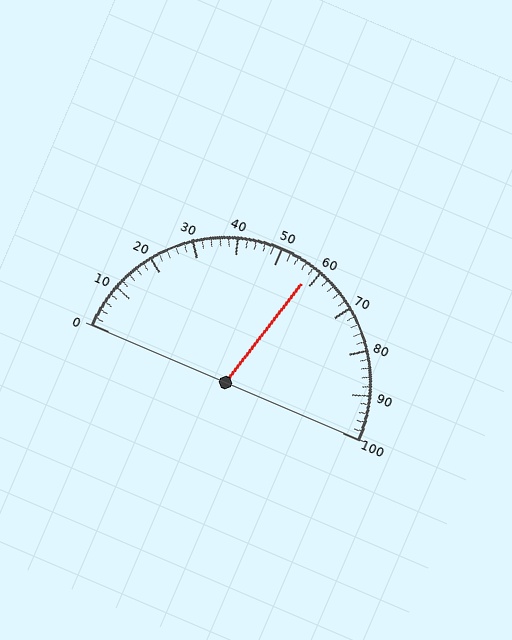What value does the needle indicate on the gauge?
The needle indicates approximately 58.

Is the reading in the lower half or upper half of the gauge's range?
The reading is in the upper half of the range (0 to 100).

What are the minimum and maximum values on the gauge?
The gauge ranges from 0 to 100.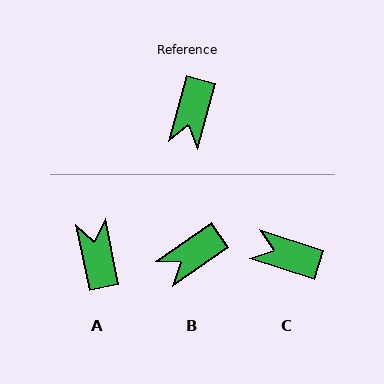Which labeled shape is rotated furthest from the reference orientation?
A, about 154 degrees away.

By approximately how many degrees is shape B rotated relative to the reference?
Approximately 41 degrees clockwise.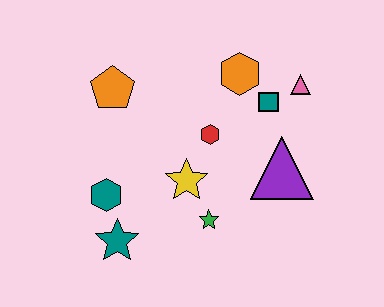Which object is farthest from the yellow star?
The pink triangle is farthest from the yellow star.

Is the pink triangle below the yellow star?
No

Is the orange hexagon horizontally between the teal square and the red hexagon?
Yes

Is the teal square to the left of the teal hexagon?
No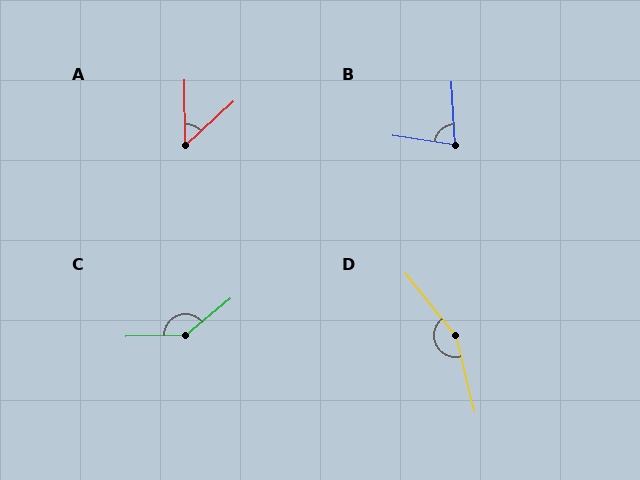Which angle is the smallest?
A, at approximately 48 degrees.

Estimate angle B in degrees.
Approximately 78 degrees.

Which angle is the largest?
D, at approximately 155 degrees.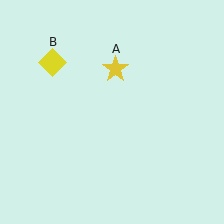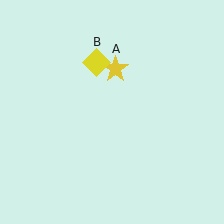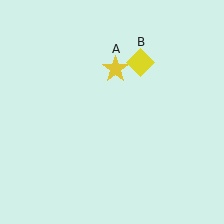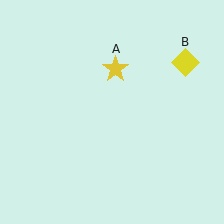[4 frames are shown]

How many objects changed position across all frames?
1 object changed position: yellow diamond (object B).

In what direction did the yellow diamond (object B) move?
The yellow diamond (object B) moved right.